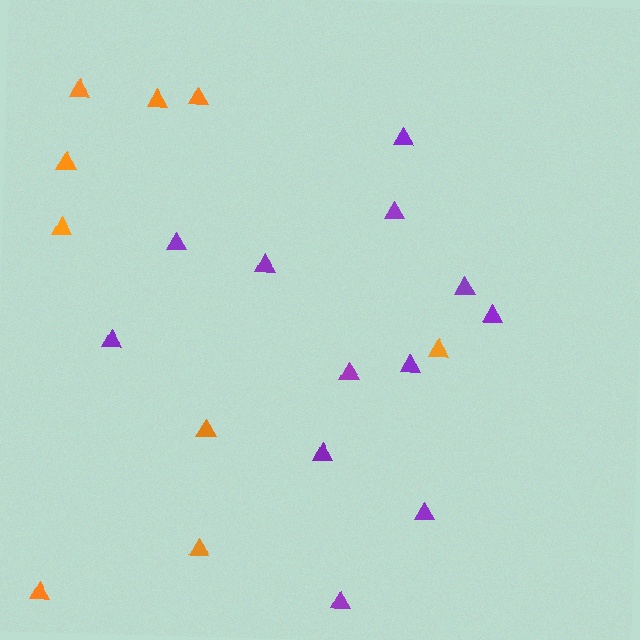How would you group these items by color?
There are 2 groups: one group of purple triangles (12) and one group of orange triangles (9).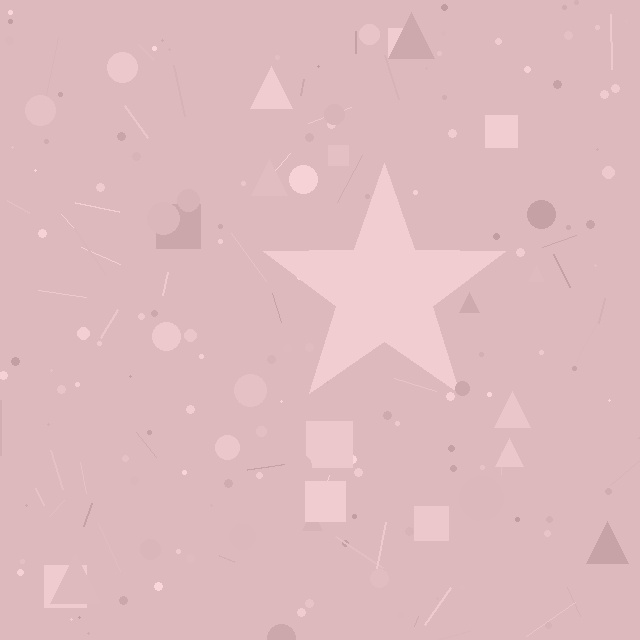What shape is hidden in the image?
A star is hidden in the image.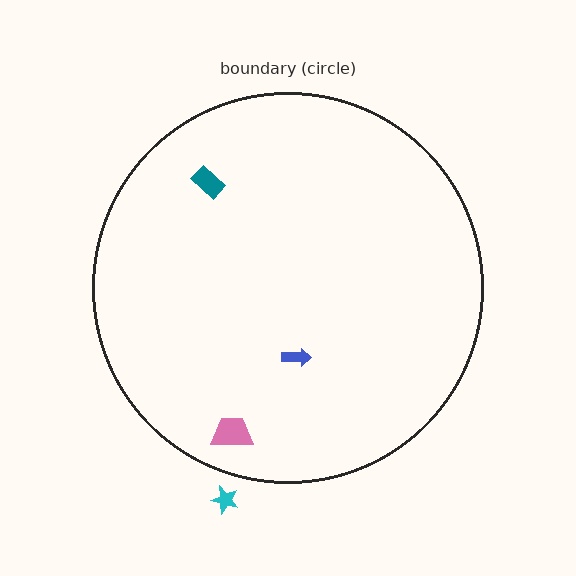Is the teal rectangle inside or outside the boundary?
Inside.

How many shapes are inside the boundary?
3 inside, 1 outside.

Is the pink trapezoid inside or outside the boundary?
Inside.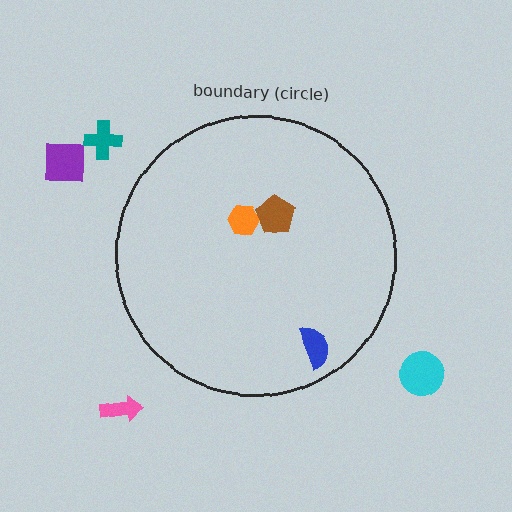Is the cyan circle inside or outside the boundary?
Outside.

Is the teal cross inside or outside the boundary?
Outside.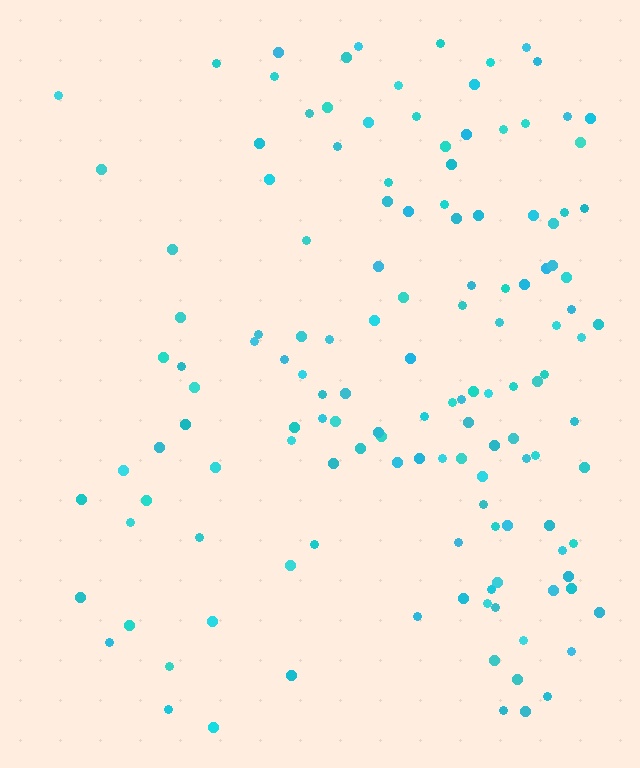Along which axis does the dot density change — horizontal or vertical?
Horizontal.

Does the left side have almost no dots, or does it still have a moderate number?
Still a moderate number, just noticeably fewer than the right.